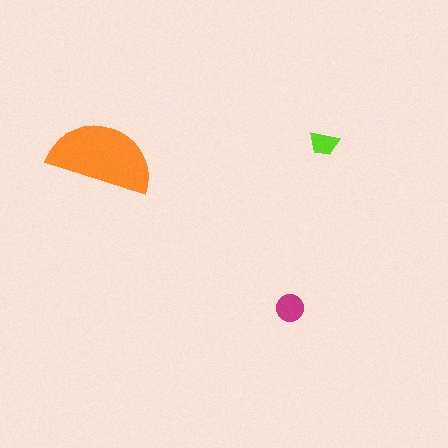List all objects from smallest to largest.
The lime trapezoid, the magenta circle, the orange semicircle.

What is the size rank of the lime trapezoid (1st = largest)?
3rd.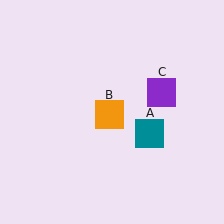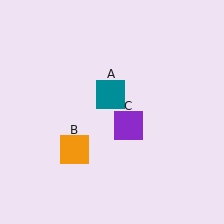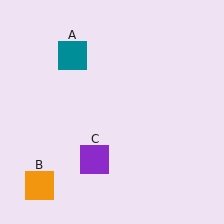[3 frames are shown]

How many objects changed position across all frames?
3 objects changed position: teal square (object A), orange square (object B), purple square (object C).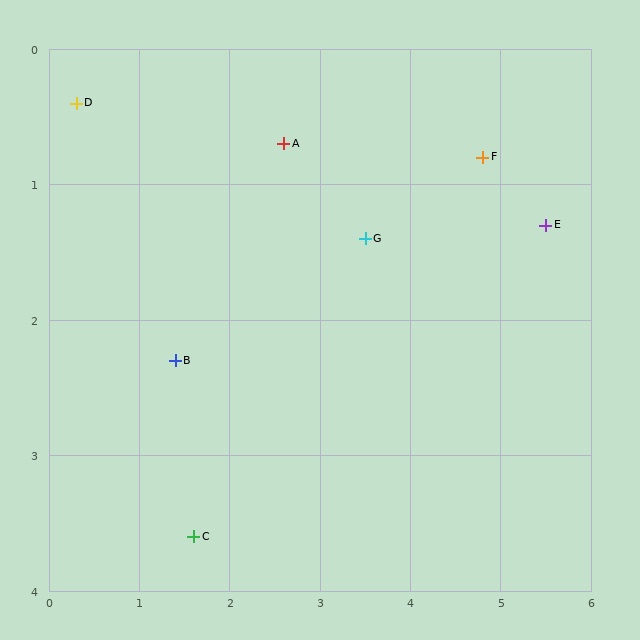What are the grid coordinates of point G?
Point G is at approximately (3.5, 1.4).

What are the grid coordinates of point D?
Point D is at approximately (0.3, 0.4).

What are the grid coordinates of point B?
Point B is at approximately (1.4, 2.3).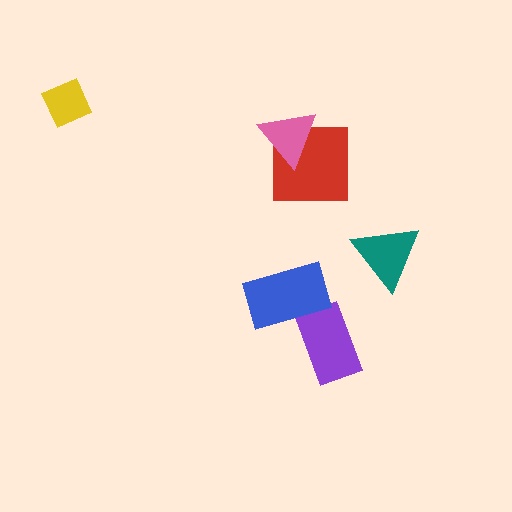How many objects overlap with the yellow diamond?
0 objects overlap with the yellow diamond.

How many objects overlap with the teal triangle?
0 objects overlap with the teal triangle.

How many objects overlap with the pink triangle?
1 object overlaps with the pink triangle.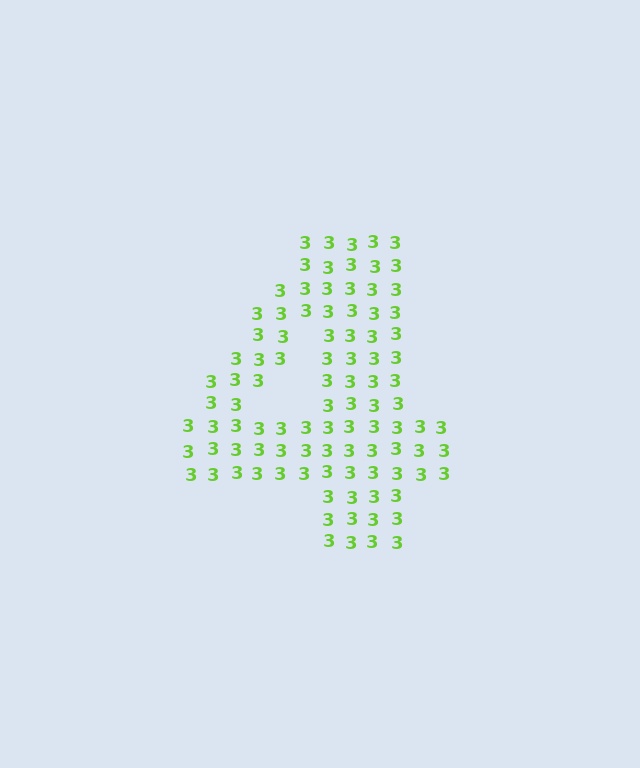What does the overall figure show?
The overall figure shows the digit 4.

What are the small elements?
The small elements are digit 3's.